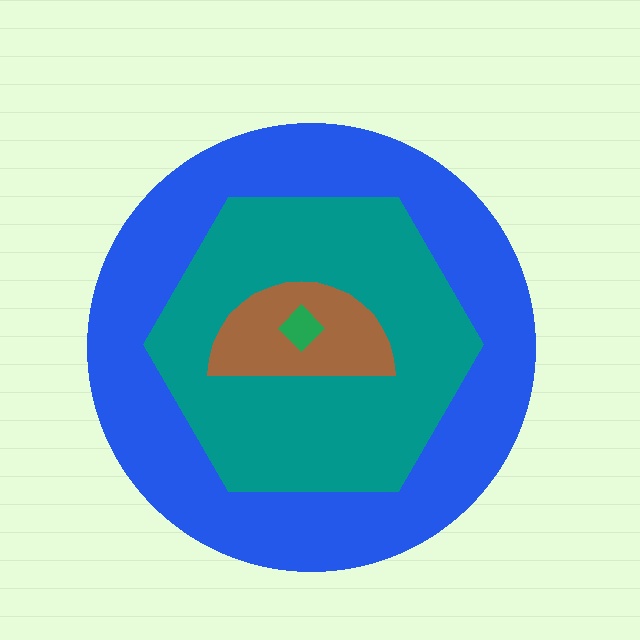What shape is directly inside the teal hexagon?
The brown semicircle.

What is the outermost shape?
The blue circle.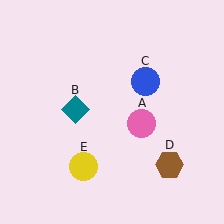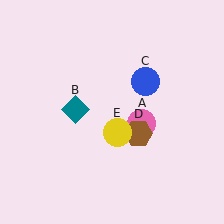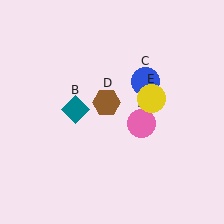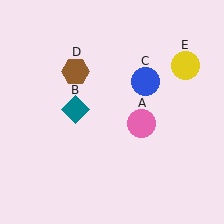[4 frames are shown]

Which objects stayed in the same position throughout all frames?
Pink circle (object A) and teal diamond (object B) and blue circle (object C) remained stationary.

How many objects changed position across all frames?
2 objects changed position: brown hexagon (object D), yellow circle (object E).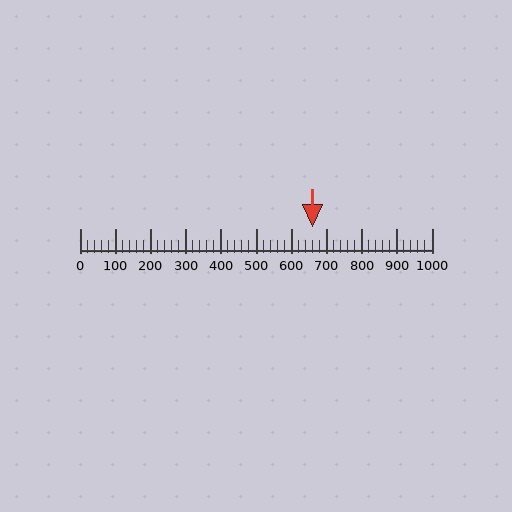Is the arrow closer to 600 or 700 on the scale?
The arrow is closer to 700.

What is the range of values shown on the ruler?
The ruler shows values from 0 to 1000.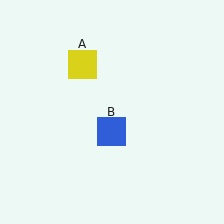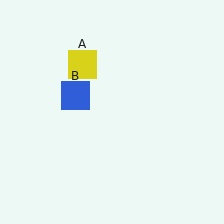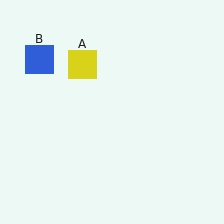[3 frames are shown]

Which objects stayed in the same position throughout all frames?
Yellow square (object A) remained stationary.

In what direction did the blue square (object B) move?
The blue square (object B) moved up and to the left.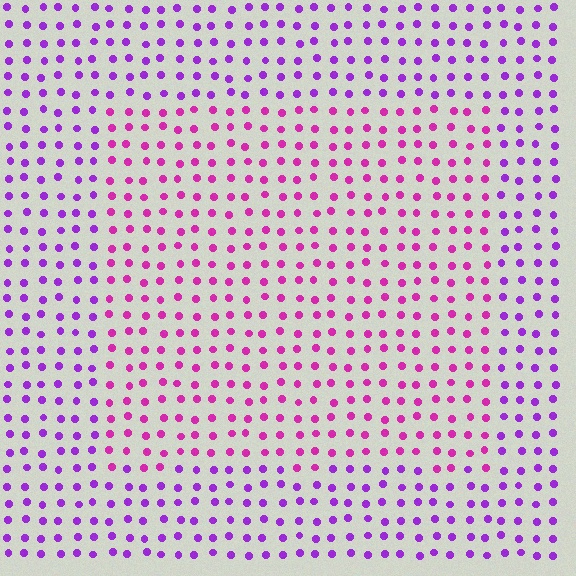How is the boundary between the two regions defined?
The boundary is defined purely by a slight shift in hue (about 34 degrees). Spacing, size, and orientation are identical on both sides.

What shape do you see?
I see a rectangle.